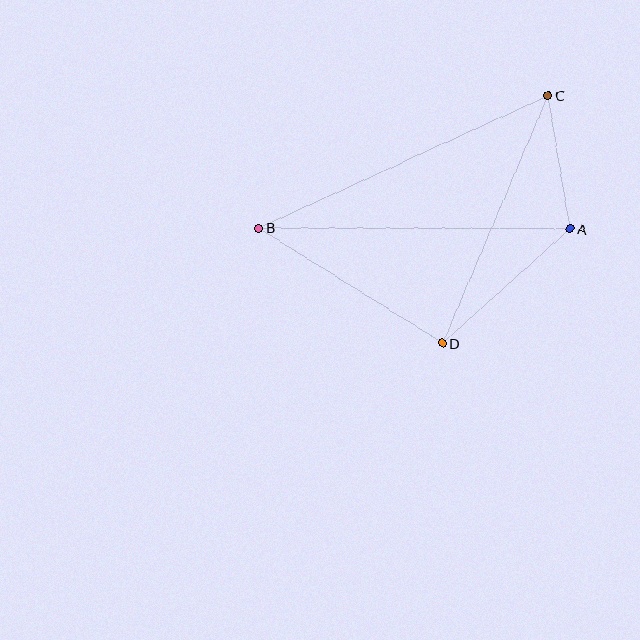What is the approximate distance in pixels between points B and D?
The distance between B and D is approximately 216 pixels.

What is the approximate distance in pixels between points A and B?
The distance between A and B is approximately 311 pixels.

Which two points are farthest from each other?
Points B and C are farthest from each other.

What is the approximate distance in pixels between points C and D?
The distance between C and D is approximately 269 pixels.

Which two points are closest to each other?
Points A and C are closest to each other.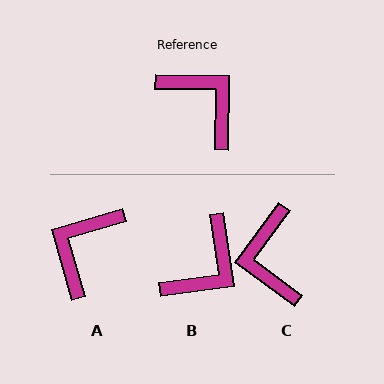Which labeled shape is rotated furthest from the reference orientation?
C, about 144 degrees away.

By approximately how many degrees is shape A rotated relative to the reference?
Approximately 107 degrees counter-clockwise.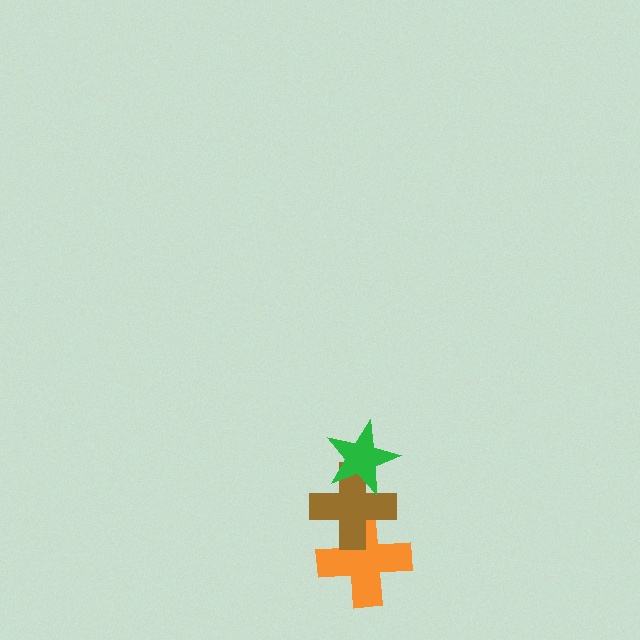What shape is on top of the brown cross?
The green star is on top of the brown cross.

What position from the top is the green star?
The green star is 1st from the top.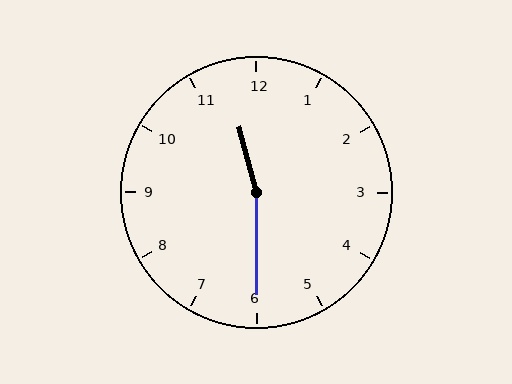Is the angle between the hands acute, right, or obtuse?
It is obtuse.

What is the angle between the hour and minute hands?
Approximately 165 degrees.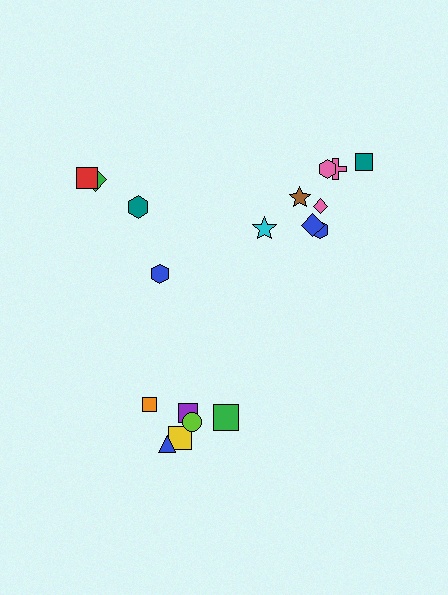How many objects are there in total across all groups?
There are 18 objects.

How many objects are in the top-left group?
There are 4 objects.